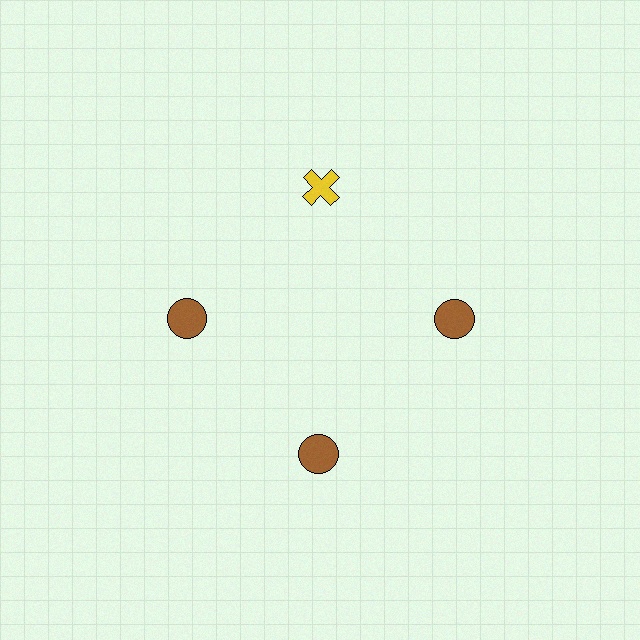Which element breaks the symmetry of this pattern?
The yellow cross at roughly the 12 o'clock position breaks the symmetry. All other shapes are brown circles.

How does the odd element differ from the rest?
It differs in both color (yellow instead of brown) and shape (cross instead of circle).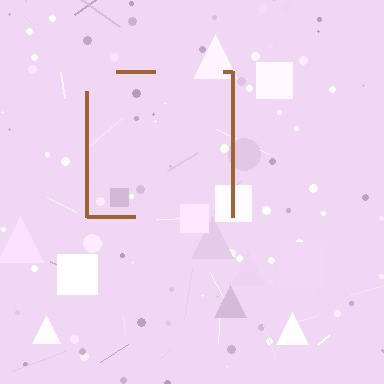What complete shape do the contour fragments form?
The contour fragments form a square.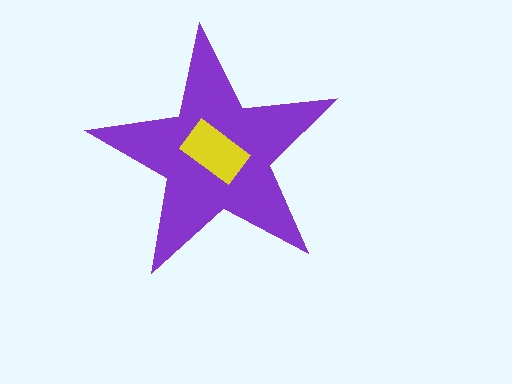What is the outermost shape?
The purple star.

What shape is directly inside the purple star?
The yellow rectangle.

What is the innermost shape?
The yellow rectangle.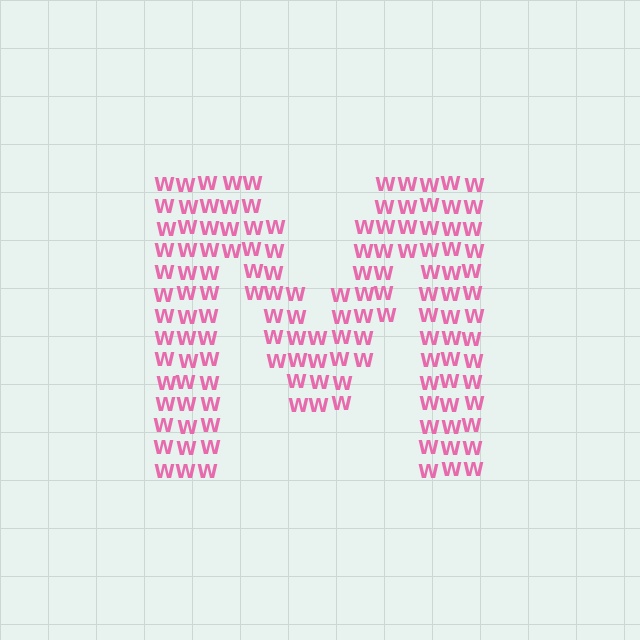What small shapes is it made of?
It is made of small letter W's.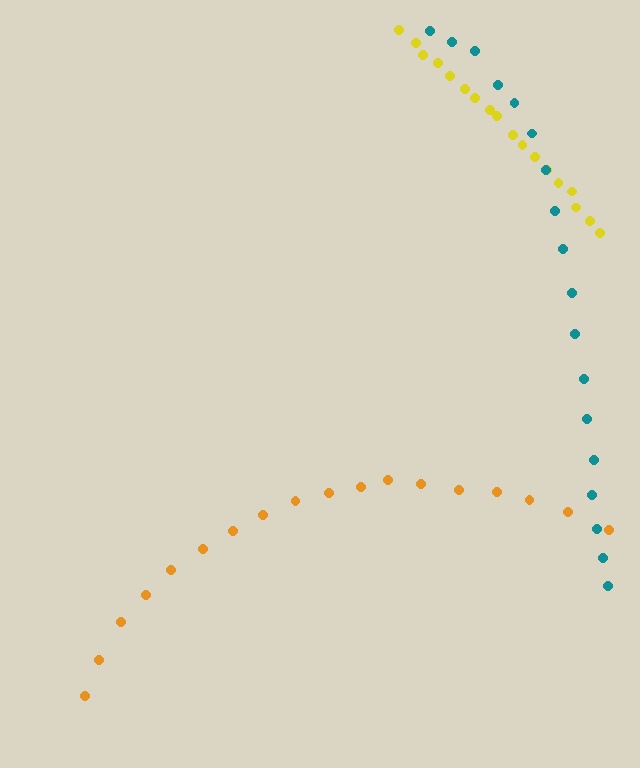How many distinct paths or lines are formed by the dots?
There are 3 distinct paths.